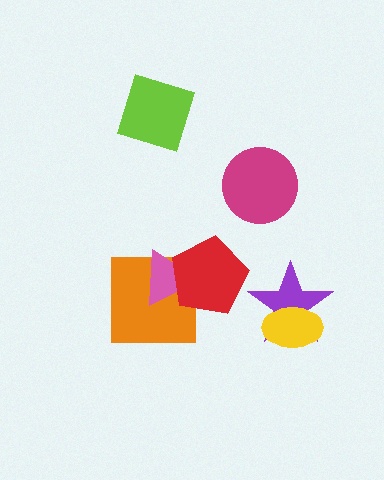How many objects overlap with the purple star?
1 object overlaps with the purple star.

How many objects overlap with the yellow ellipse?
1 object overlaps with the yellow ellipse.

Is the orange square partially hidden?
Yes, it is partially covered by another shape.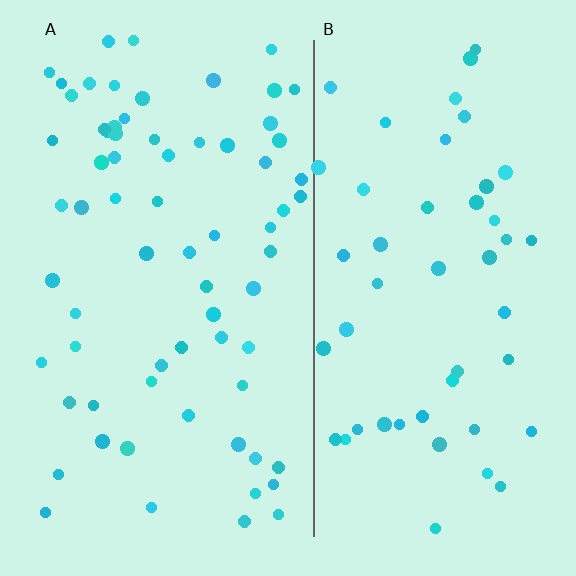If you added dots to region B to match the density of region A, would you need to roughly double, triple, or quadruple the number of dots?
Approximately double.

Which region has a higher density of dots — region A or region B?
A (the left).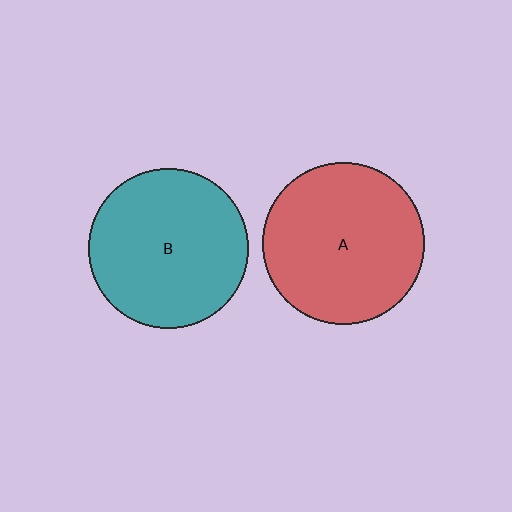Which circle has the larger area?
Circle A (red).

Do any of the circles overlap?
No, none of the circles overlap.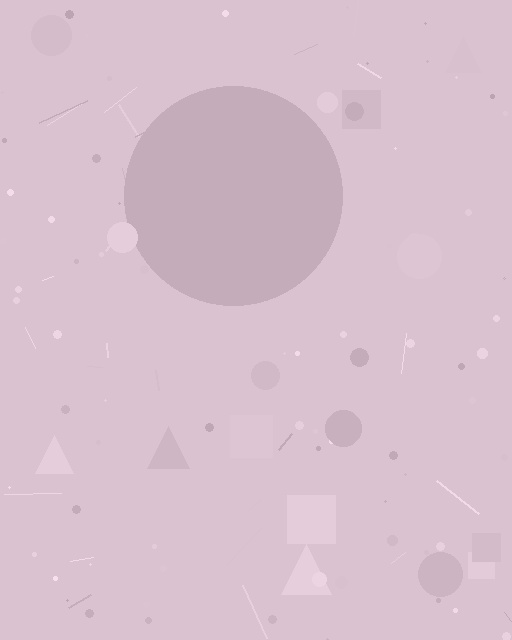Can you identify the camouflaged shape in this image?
The camouflaged shape is a circle.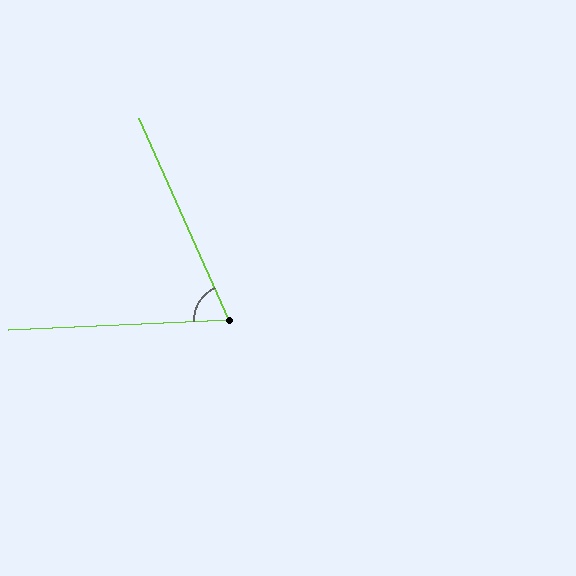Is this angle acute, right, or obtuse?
It is acute.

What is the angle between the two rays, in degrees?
Approximately 69 degrees.